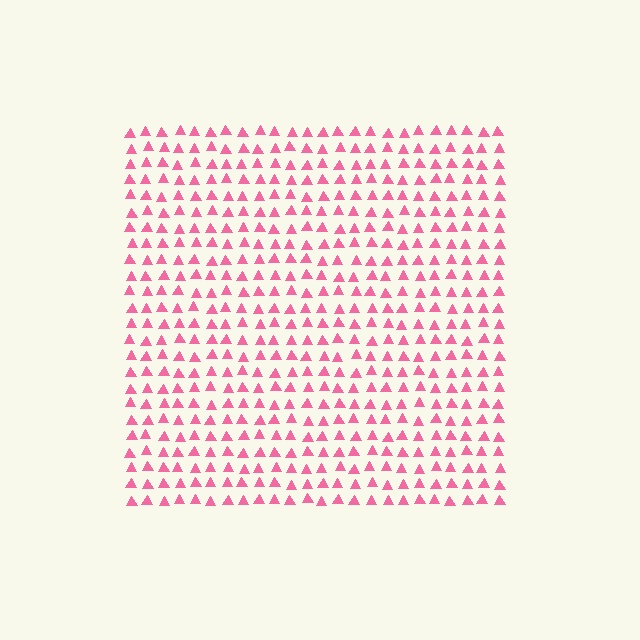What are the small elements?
The small elements are triangles.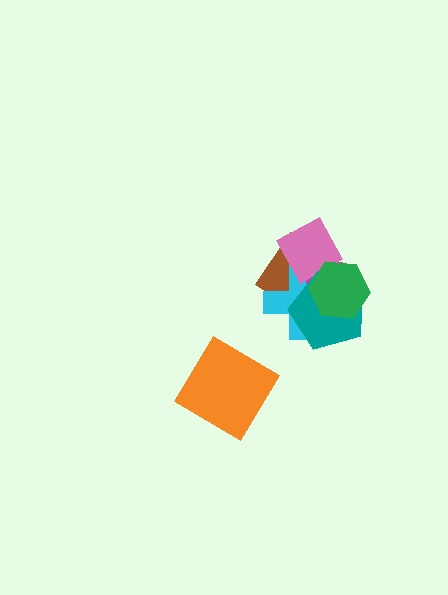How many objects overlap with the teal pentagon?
5 objects overlap with the teal pentagon.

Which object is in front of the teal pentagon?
The green hexagon is in front of the teal pentagon.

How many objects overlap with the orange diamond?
0 objects overlap with the orange diamond.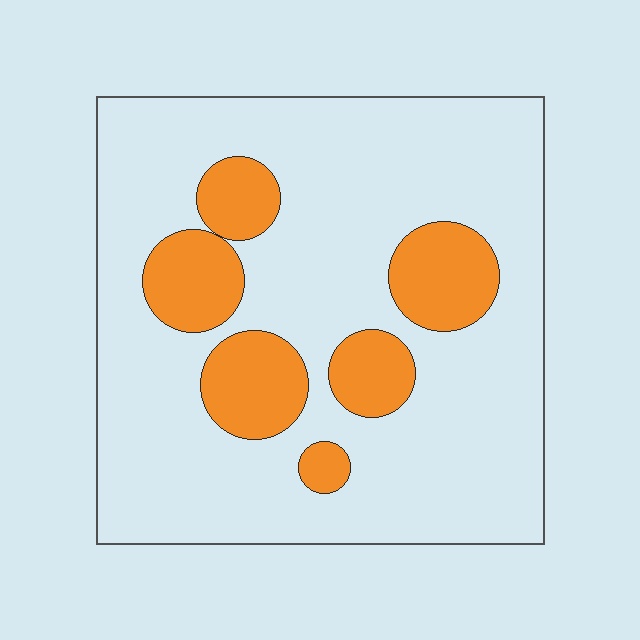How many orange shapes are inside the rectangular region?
6.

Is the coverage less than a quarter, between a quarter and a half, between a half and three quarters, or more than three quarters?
Less than a quarter.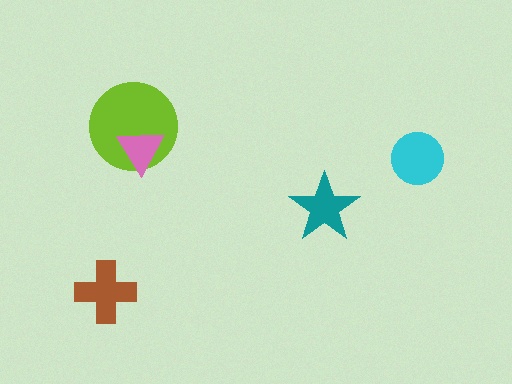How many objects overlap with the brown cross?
0 objects overlap with the brown cross.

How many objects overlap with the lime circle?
1 object overlaps with the lime circle.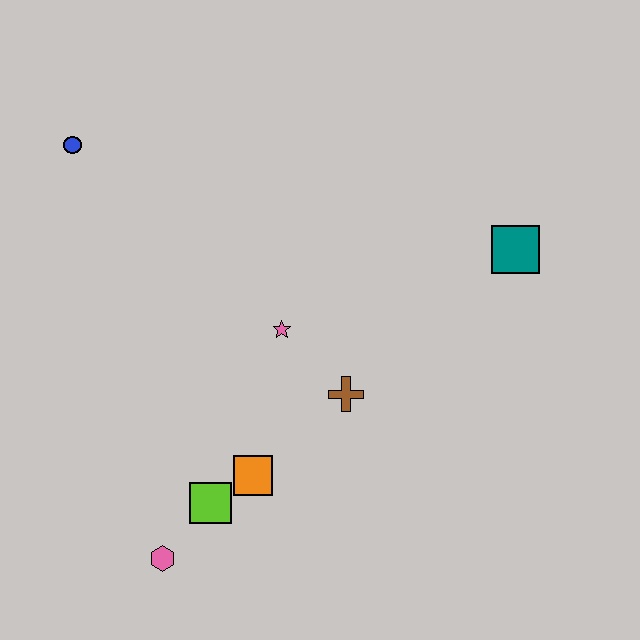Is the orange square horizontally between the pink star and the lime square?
Yes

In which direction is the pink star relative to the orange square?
The pink star is above the orange square.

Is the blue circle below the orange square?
No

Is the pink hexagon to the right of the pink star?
No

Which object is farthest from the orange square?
The blue circle is farthest from the orange square.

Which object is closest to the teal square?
The brown cross is closest to the teal square.